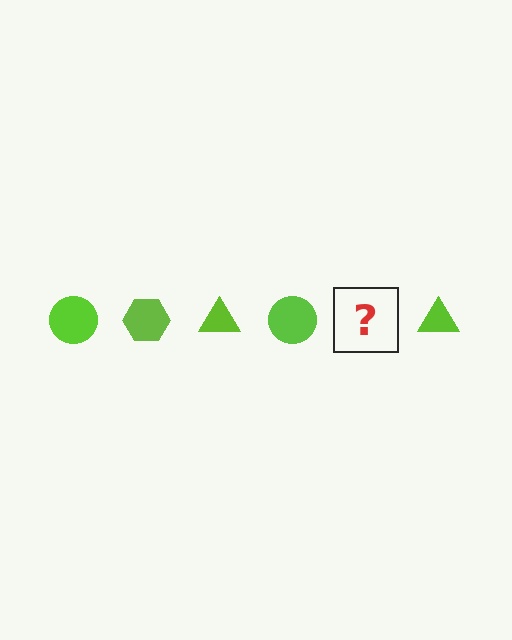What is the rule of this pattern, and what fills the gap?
The rule is that the pattern cycles through circle, hexagon, triangle shapes in lime. The gap should be filled with a lime hexagon.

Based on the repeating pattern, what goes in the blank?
The blank should be a lime hexagon.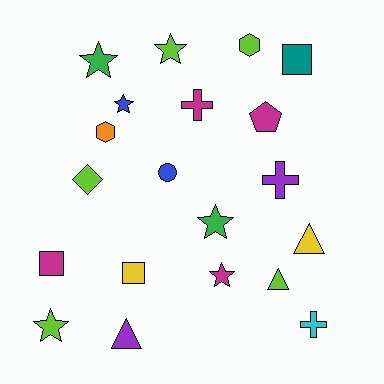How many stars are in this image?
There are 6 stars.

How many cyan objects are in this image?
There is 1 cyan object.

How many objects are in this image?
There are 20 objects.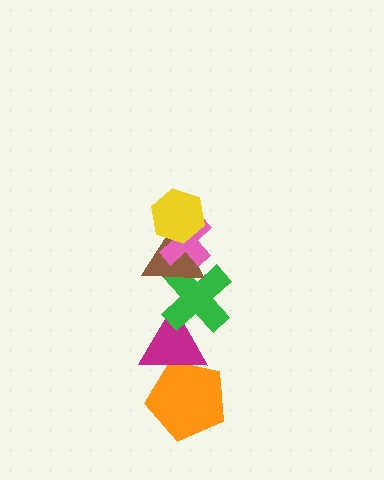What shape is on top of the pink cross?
The yellow hexagon is on top of the pink cross.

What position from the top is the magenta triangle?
The magenta triangle is 5th from the top.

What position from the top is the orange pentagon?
The orange pentagon is 6th from the top.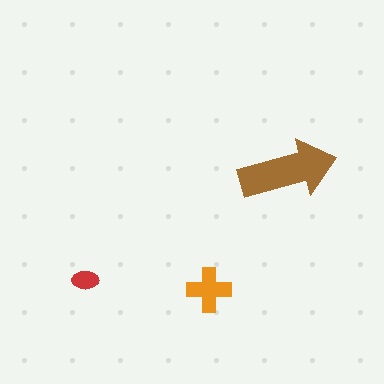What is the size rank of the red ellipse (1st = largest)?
3rd.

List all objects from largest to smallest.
The brown arrow, the orange cross, the red ellipse.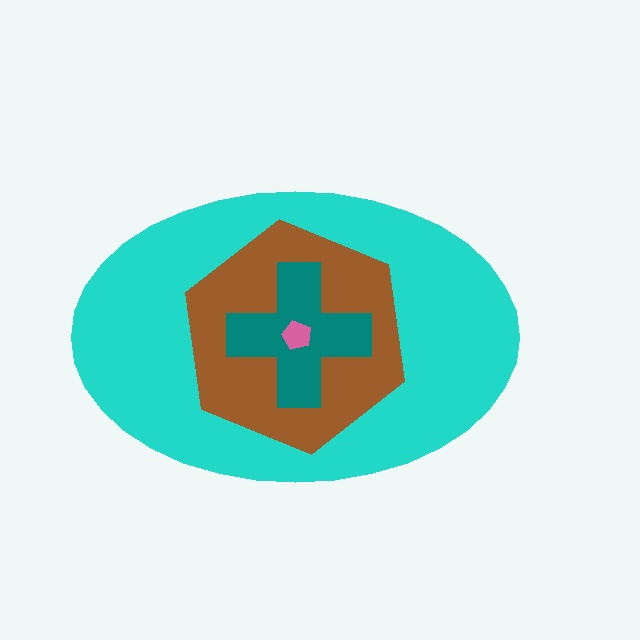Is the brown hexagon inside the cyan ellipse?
Yes.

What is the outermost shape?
The cyan ellipse.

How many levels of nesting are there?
4.